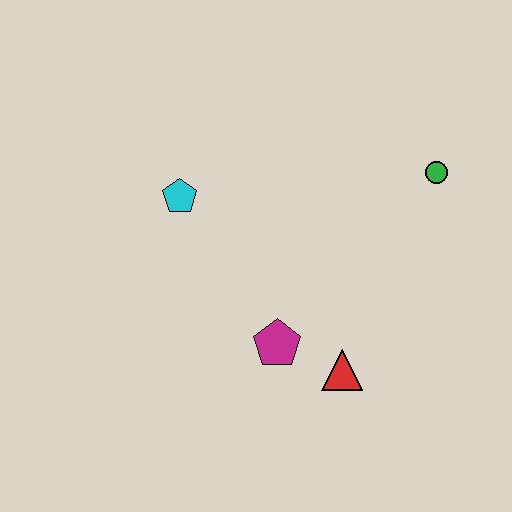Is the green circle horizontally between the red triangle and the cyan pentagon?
No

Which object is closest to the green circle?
The red triangle is closest to the green circle.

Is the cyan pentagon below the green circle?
Yes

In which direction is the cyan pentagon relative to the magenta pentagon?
The cyan pentagon is above the magenta pentagon.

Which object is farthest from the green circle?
The cyan pentagon is farthest from the green circle.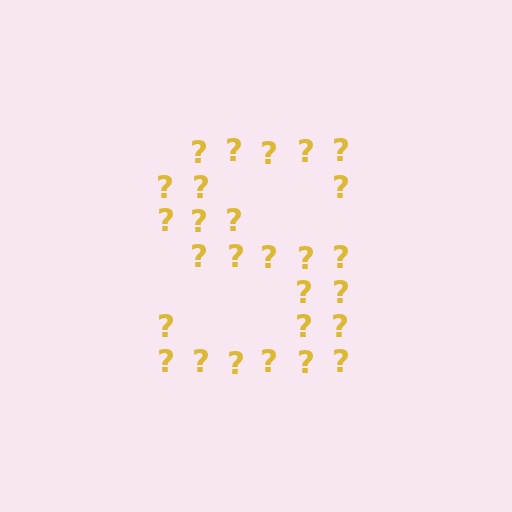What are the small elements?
The small elements are question marks.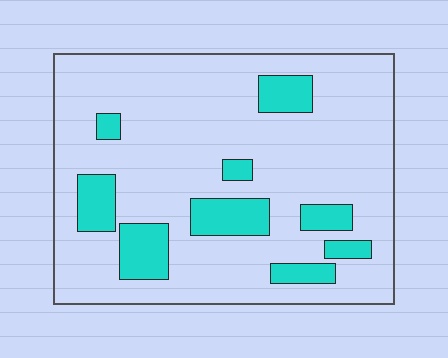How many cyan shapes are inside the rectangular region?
9.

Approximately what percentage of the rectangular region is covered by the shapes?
Approximately 20%.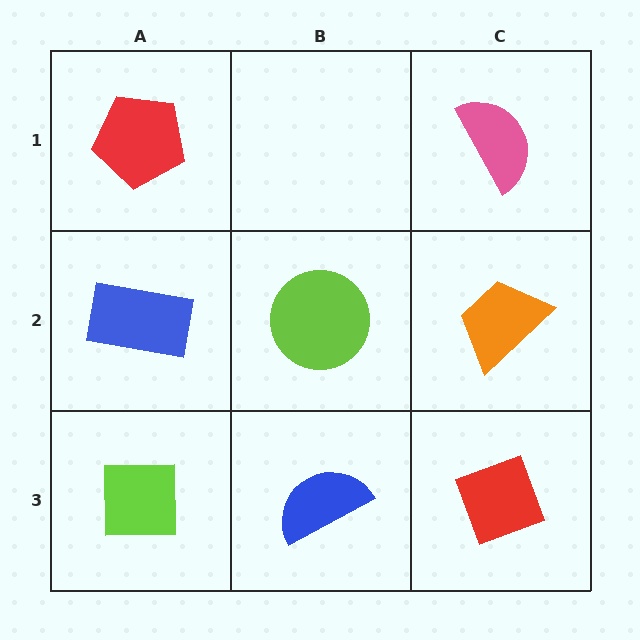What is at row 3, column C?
A red diamond.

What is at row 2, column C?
An orange trapezoid.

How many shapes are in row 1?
2 shapes.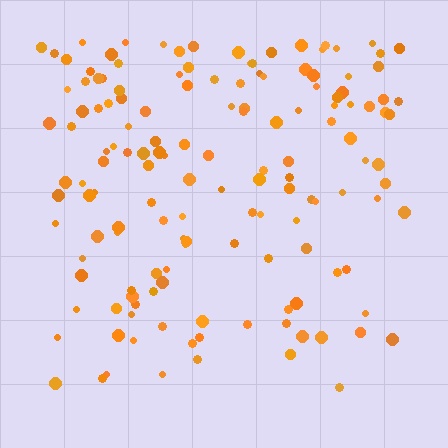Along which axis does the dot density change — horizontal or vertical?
Vertical.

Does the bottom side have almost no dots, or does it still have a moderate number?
Still a moderate number, just noticeably fewer than the top.